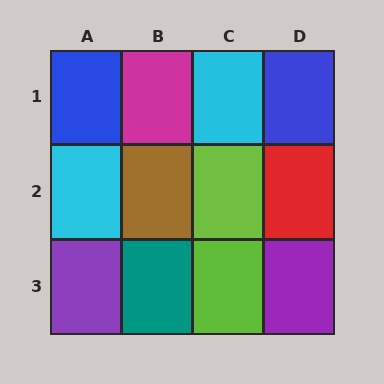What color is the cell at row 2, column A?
Cyan.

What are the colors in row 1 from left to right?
Blue, magenta, cyan, blue.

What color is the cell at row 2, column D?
Red.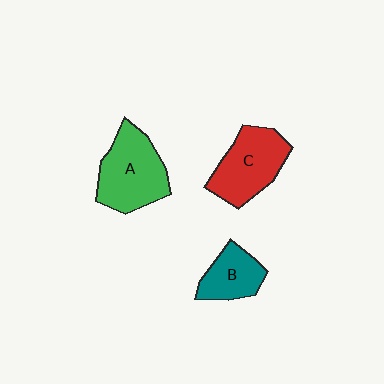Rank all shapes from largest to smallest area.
From largest to smallest: A (green), C (red), B (teal).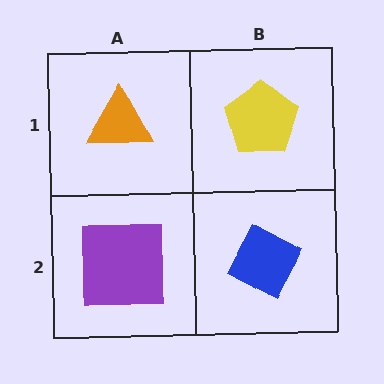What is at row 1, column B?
A yellow pentagon.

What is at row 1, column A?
An orange triangle.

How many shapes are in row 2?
2 shapes.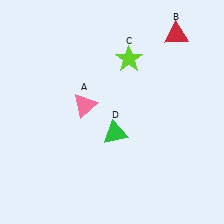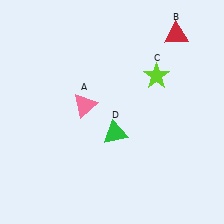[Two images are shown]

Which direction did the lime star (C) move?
The lime star (C) moved right.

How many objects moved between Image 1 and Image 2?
1 object moved between the two images.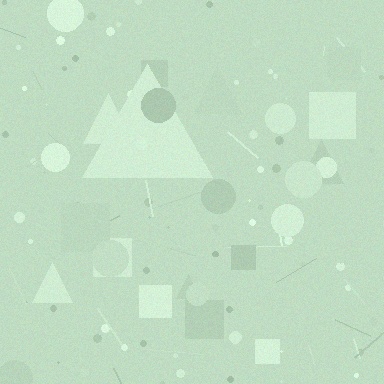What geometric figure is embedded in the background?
A triangle is embedded in the background.